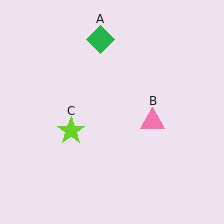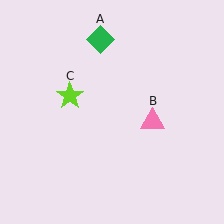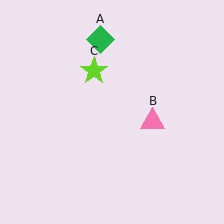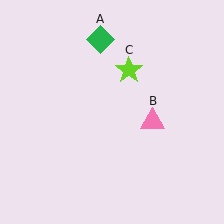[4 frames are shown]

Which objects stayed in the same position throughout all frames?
Green diamond (object A) and pink triangle (object B) remained stationary.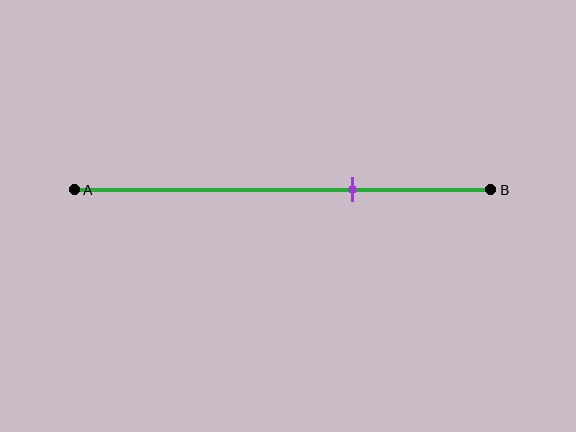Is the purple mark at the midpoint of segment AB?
No, the mark is at about 65% from A, not at the 50% midpoint.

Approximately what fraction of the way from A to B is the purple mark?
The purple mark is approximately 65% of the way from A to B.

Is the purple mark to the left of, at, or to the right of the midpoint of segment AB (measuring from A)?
The purple mark is to the right of the midpoint of segment AB.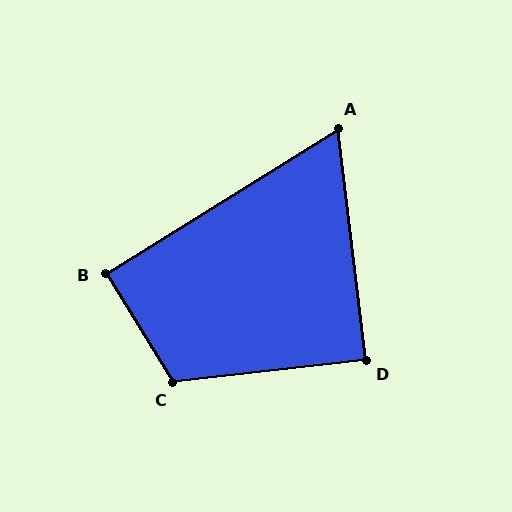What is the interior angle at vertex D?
Approximately 90 degrees (approximately right).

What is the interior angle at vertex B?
Approximately 90 degrees (approximately right).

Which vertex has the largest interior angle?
C, at approximately 115 degrees.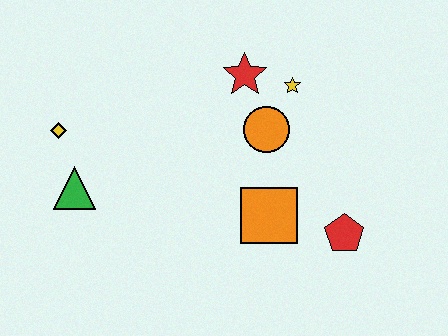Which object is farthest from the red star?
The green triangle is farthest from the red star.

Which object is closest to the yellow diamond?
The green triangle is closest to the yellow diamond.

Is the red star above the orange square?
Yes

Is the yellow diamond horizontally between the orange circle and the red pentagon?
No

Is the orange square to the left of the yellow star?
Yes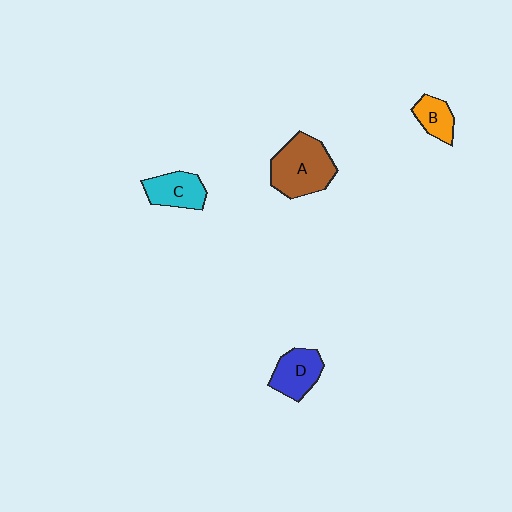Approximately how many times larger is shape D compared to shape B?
Approximately 1.5 times.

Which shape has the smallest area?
Shape B (orange).